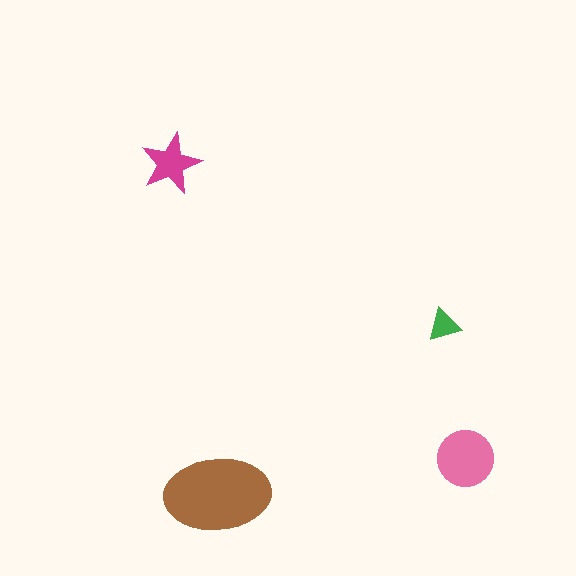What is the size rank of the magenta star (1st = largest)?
3rd.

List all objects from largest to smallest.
The brown ellipse, the pink circle, the magenta star, the green triangle.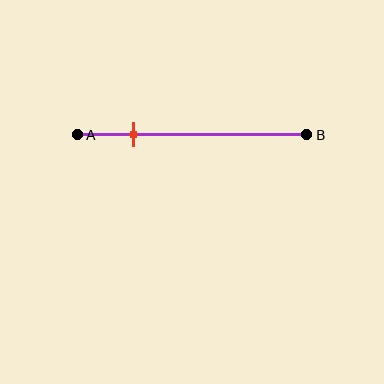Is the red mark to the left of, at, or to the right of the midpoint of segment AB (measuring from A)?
The red mark is to the left of the midpoint of segment AB.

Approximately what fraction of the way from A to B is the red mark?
The red mark is approximately 25% of the way from A to B.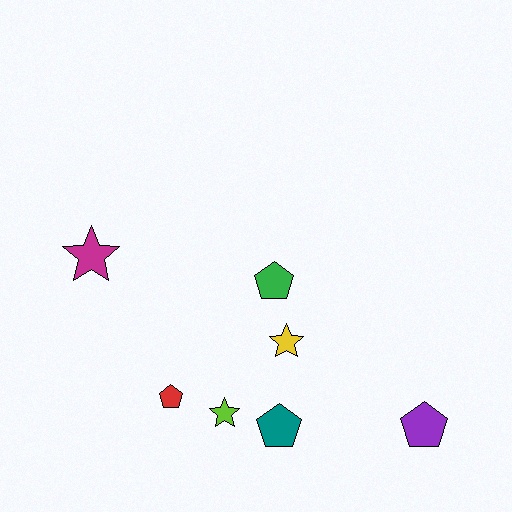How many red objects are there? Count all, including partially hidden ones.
There is 1 red object.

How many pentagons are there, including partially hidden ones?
There are 4 pentagons.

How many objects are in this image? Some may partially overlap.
There are 7 objects.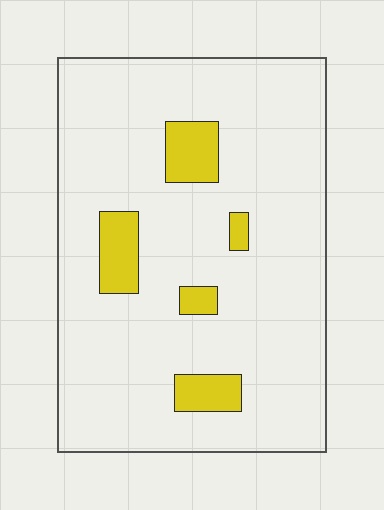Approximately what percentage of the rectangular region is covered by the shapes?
Approximately 10%.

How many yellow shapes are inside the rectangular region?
5.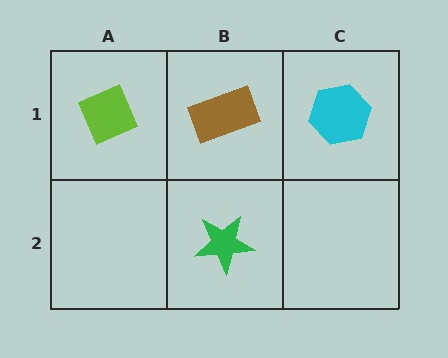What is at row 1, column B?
A brown rectangle.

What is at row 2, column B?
A green star.